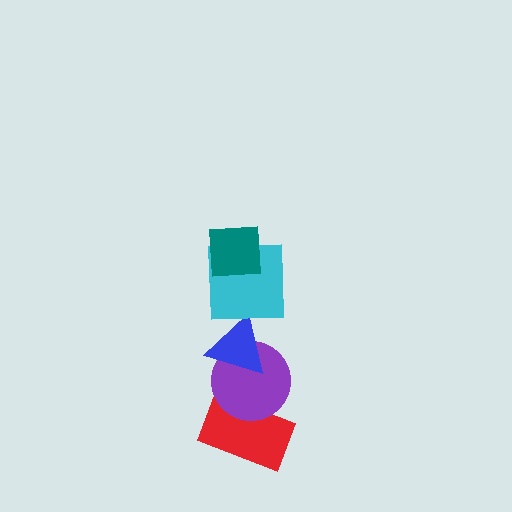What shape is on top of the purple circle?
The blue triangle is on top of the purple circle.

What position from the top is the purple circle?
The purple circle is 4th from the top.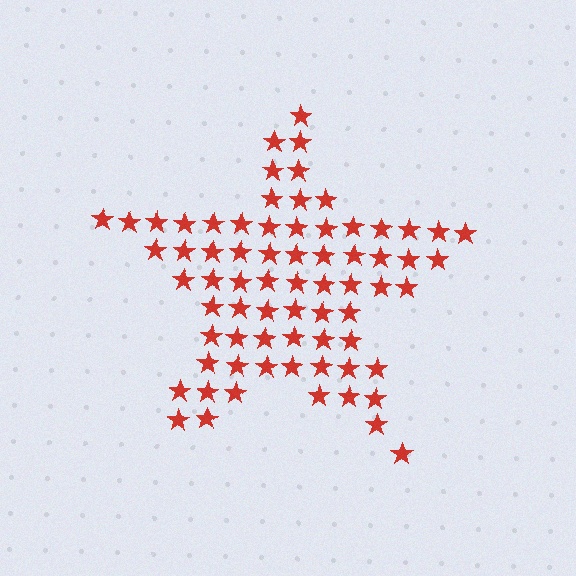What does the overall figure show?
The overall figure shows a star.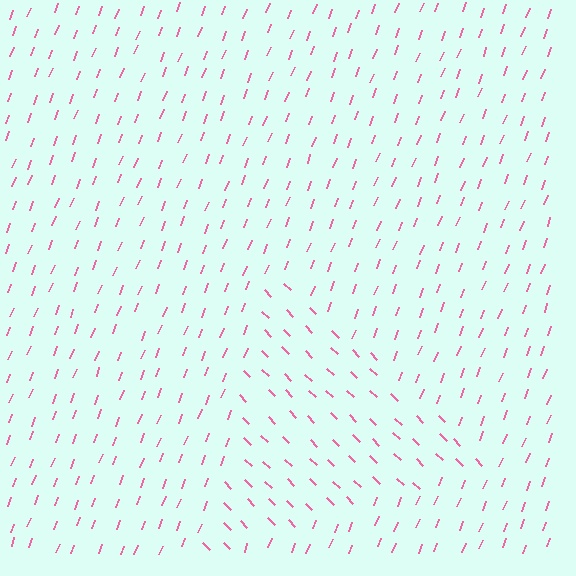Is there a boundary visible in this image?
Yes, there is a texture boundary formed by a change in line orientation.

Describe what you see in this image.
The image is filled with small pink line segments. A triangle region in the image has lines oriented differently from the surrounding lines, creating a visible texture boundary.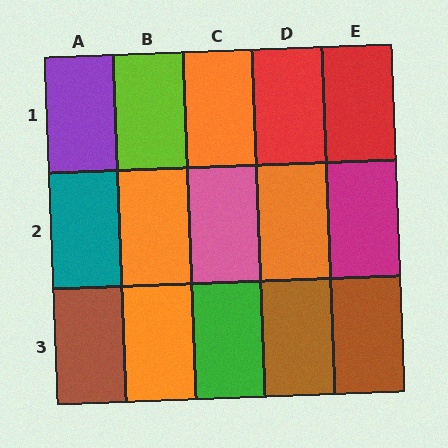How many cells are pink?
1 cell is pink.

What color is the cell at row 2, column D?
Orange.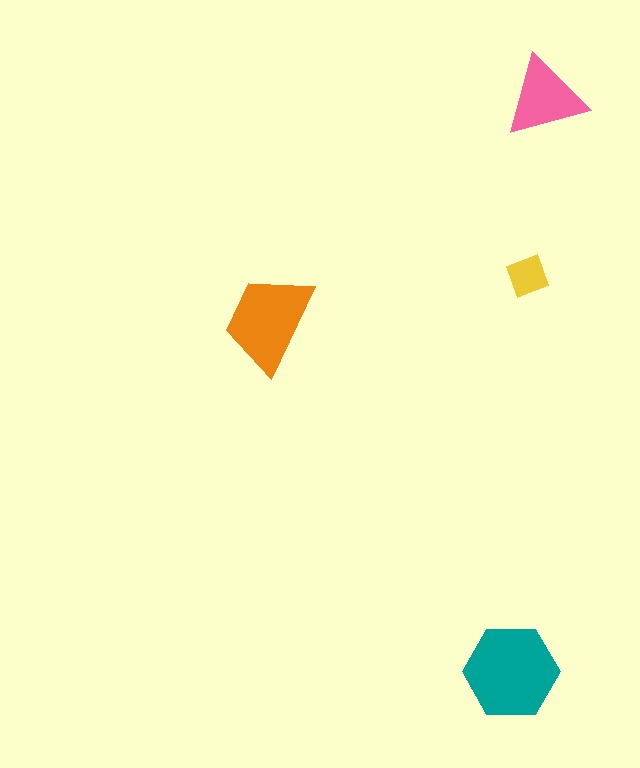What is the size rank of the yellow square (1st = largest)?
4th.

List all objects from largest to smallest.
The teal hexagon, the orange trapezoid, the pink triangle, the yellow square.